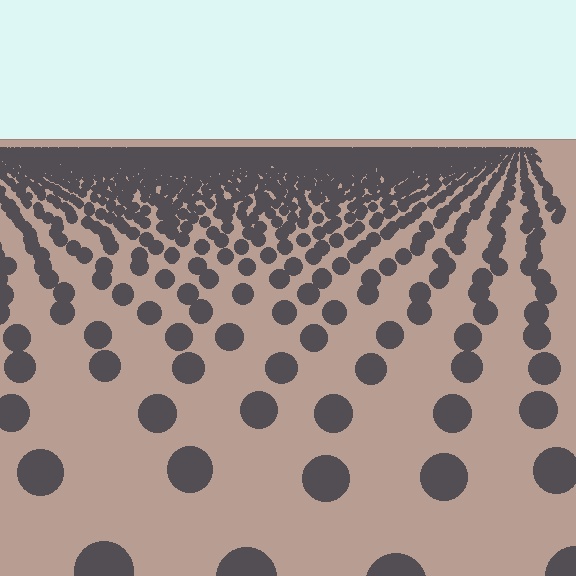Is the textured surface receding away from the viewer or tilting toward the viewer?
The surface is receding away from the viewer. Texture elements get smaller and denser toward the top.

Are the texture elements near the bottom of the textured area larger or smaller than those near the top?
Larger. Near the bottom, elements are closer to the viewer and appear at a bigger on-screen size.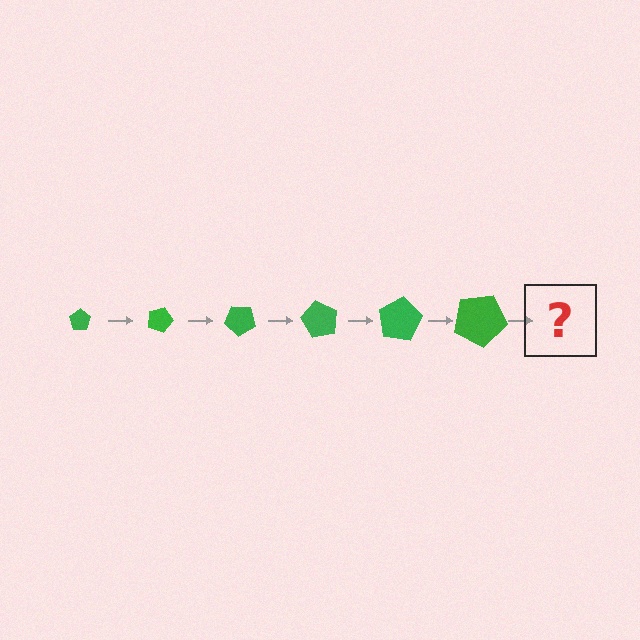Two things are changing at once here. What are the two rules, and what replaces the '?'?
The two rules are that the pentagon grows larger each step and it rotates 20 degrees each step. The '?' should be a pentagon, larger than the previous one and rotated 120 degrees from the start.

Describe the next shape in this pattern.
It should be a pentagon, larger than the previous one and rotated 120 degrees from the start.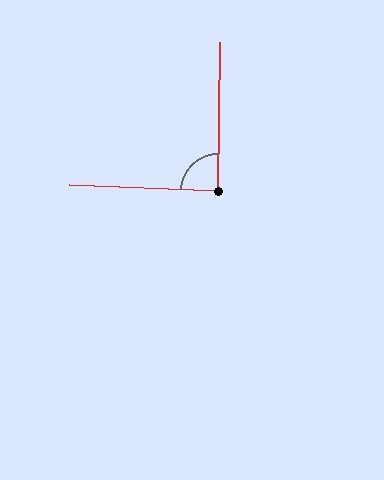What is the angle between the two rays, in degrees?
Approximately 88 degrees.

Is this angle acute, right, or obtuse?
It is approximately a right angle.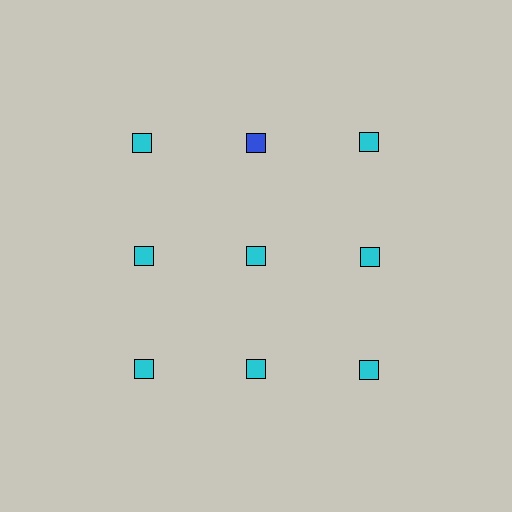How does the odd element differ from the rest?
It has a different color: blue instead of cyan.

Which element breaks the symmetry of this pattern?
The blue square in the top row, second from left column breaks the symmetry. All other shapes are cyan squares.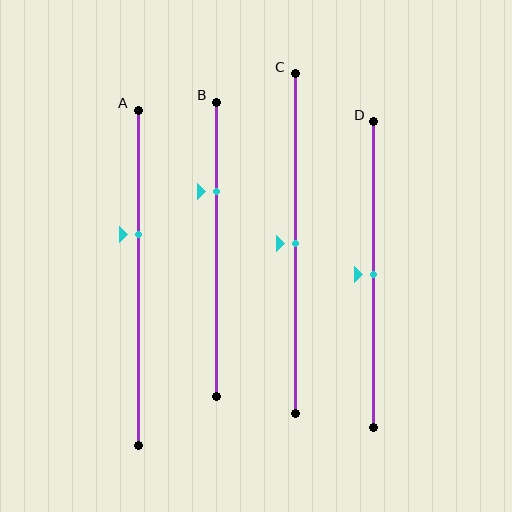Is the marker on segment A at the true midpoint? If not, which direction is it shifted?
No, the marker on segment A is shifted upward by about 13% of the segment length.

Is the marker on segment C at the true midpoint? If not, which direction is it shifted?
Yes, the marker on segment C is at the true midpoint.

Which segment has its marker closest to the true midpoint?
Segment C has its marker closest to the true midpoint.